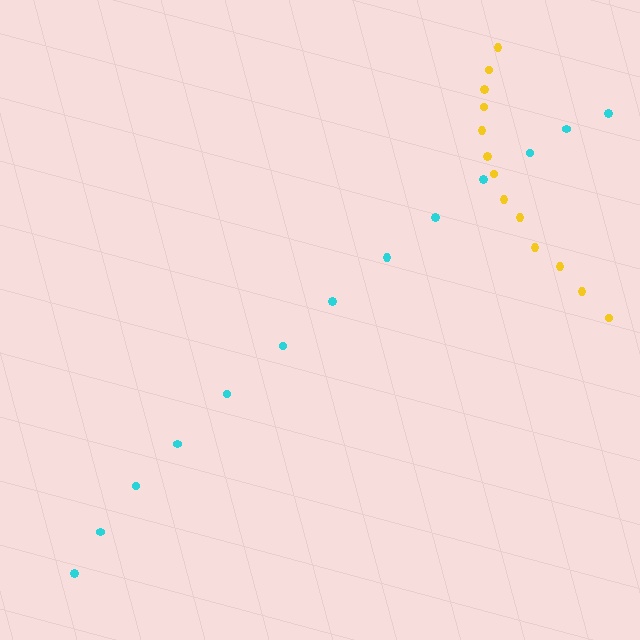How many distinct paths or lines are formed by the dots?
There are 2 distinct paths.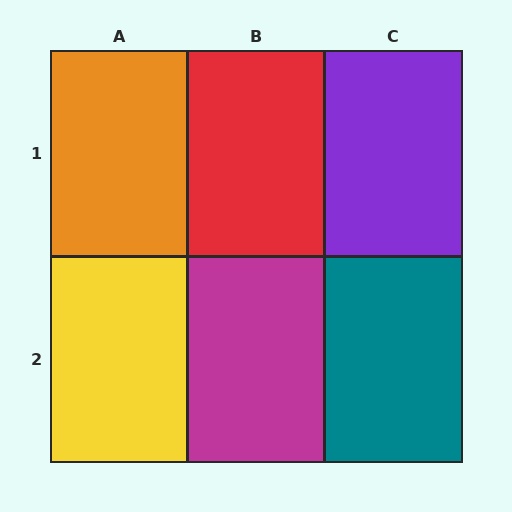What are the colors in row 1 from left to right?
Orange, red, purple.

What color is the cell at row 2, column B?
Magenta.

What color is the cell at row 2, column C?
Teal.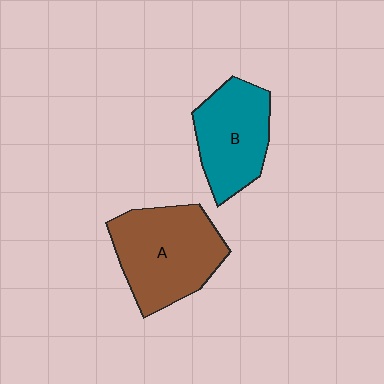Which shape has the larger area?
Shape A (brown).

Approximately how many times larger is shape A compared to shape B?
Approximately 1.3 times.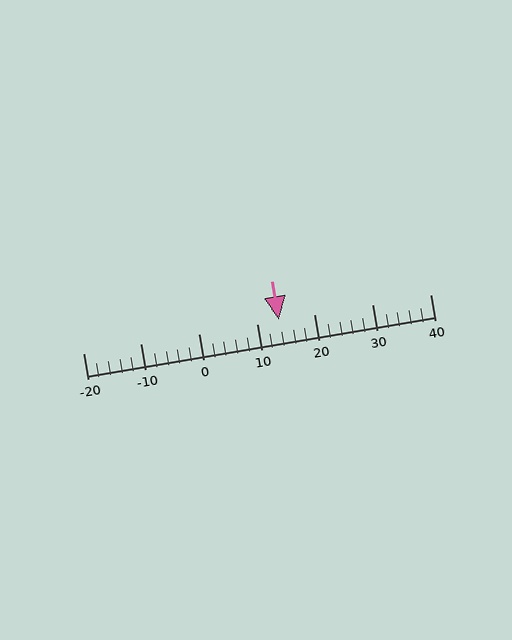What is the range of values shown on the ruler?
The ruler shows values from -20 to 40.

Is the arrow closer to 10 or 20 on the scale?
The arrow is closer to 10.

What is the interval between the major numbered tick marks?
The major tick marks are spaced 10 units apart.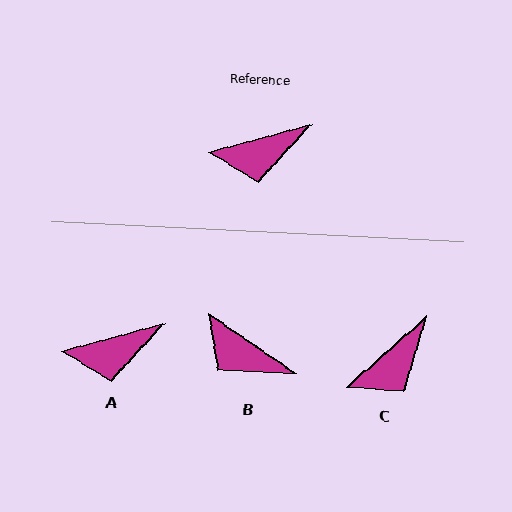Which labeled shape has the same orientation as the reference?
A.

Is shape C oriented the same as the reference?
No, it is off by about 26 degrees.